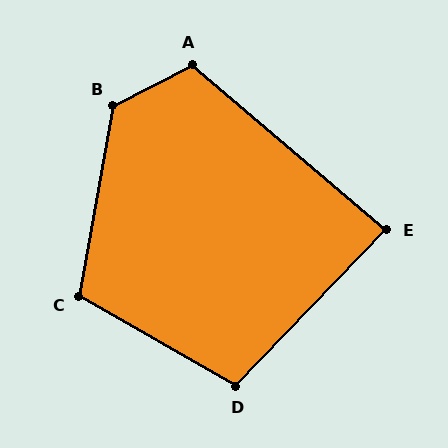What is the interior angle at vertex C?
Approximately 110 degrees (obtuse).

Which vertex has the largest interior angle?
B, at approximately 127 degrees.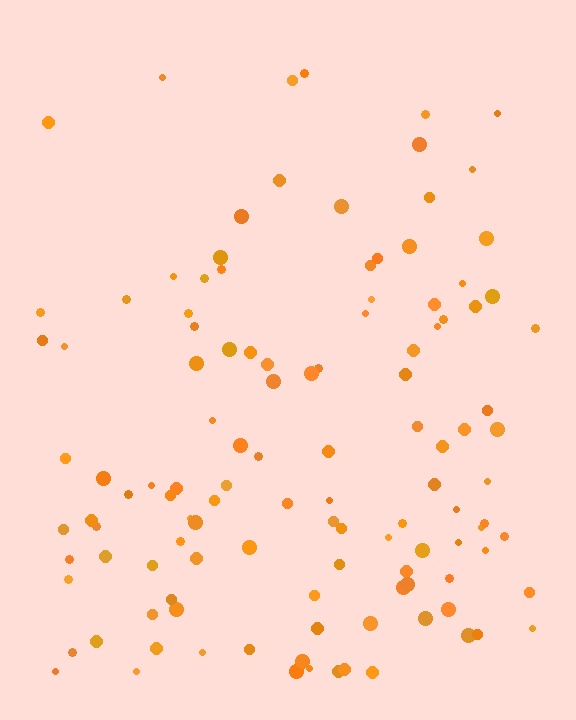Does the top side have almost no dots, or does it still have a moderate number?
Still a moderate number, just noticeably fewer than the bottom.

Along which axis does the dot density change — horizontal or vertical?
Vertical.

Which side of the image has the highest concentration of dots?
The bottom.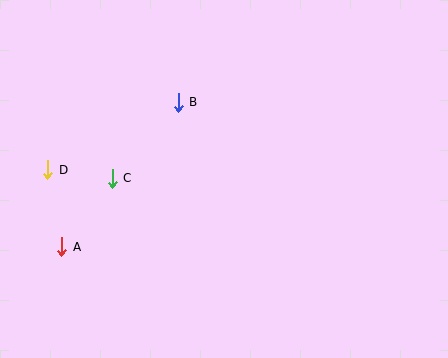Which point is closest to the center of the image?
Point B at (178, 102) is closest to the center.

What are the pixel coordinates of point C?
Point C is at (112, 178).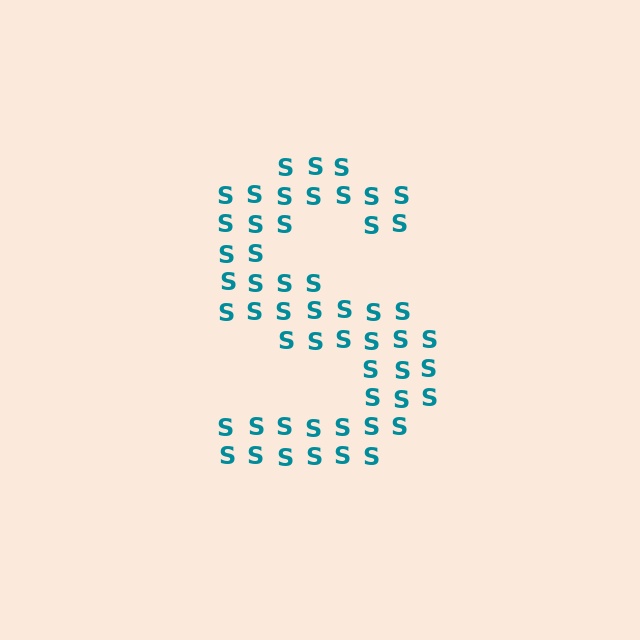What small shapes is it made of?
It is made of small letter S's.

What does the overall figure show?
The overall figure shows the letter S.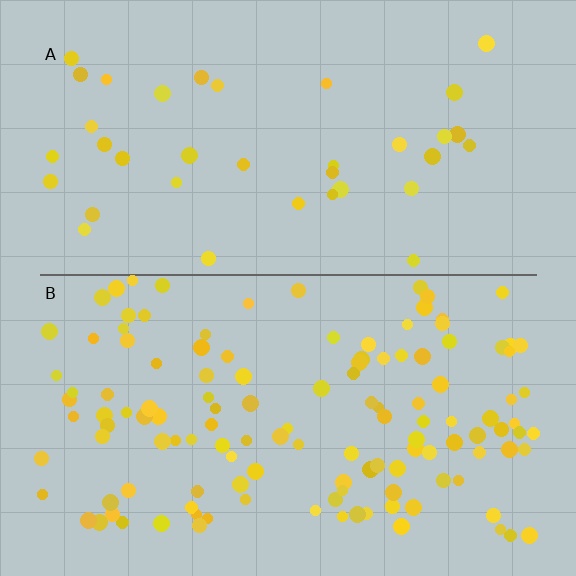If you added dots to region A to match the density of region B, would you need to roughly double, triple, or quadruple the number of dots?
Approximately triple.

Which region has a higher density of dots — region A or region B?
B (the bottom).